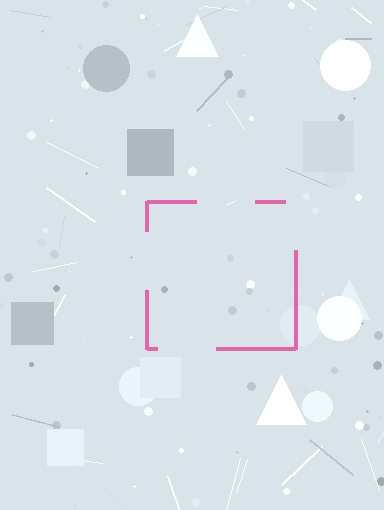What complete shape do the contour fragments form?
The contour fragments form a square.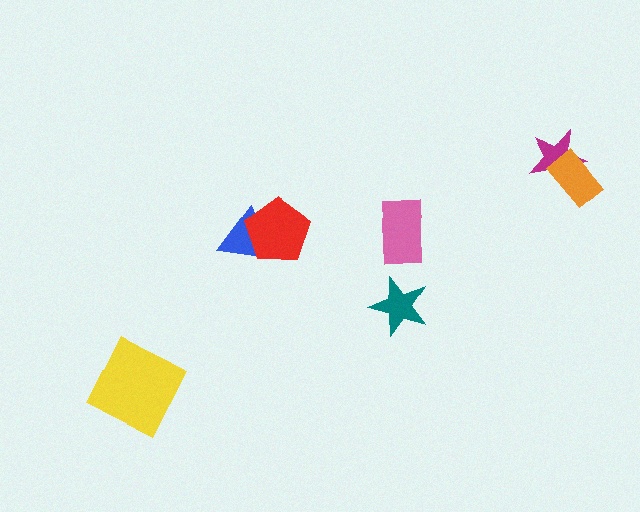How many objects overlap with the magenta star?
1 object overlaps with the magenta star.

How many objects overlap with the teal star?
0 objects overlap with the teal star.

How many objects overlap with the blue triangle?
1 object overlaps with the blue triangle.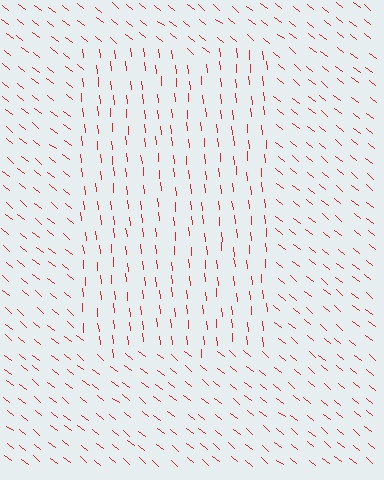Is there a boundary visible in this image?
Yes, there is a texture boundary formed by a change in line orientation.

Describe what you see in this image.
The image is filled with small red line segments. A rectangle region in the image has lines oriented differently from the surrounding lines, creating a visible texture boundary.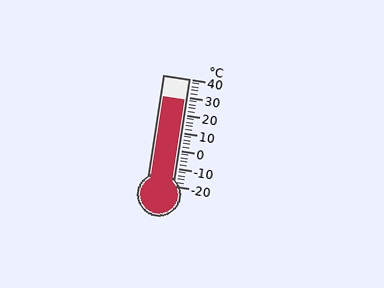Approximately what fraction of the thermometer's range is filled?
The thermometer is filled to approximately 80% of its range.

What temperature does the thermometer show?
The thermometer shows approximately 28°C.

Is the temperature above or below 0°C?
The temperature is above 0°C.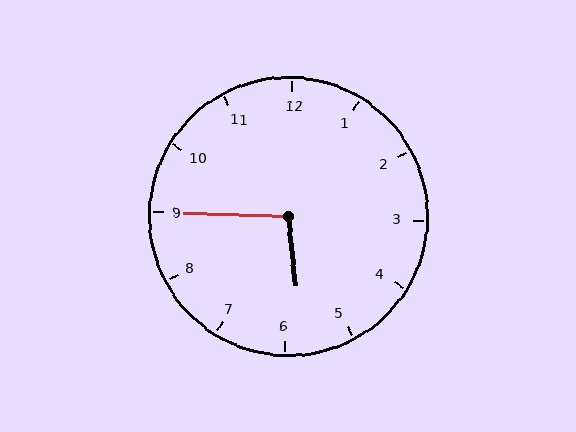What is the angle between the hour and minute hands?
Approximately 98 degrees.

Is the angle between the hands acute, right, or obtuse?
It is obtuse.